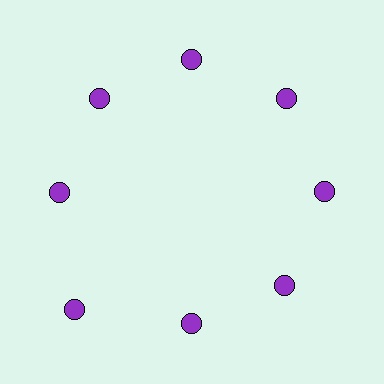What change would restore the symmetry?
The symmetry would be restored by moving it inward, back onto the ring so that all 8 circles sit at equal angles and equal distance from the center.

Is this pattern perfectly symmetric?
No. The 8 purple circles are arranged in a ring, but one element near the 8 o'clock position is pushed outward from the center, breaking the 8-fold rotational symmetry.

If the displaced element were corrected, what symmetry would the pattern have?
It would have 8-fold rotational symmetry — the pattern would map onto itself every 45 degrees.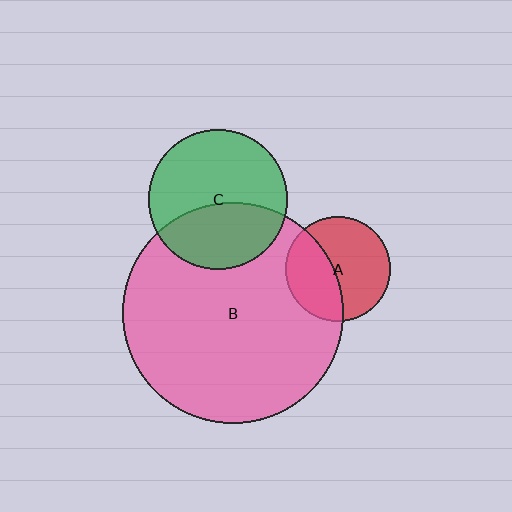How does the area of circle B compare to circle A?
Approximately 4.5 times.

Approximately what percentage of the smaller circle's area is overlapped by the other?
Approximately 40%.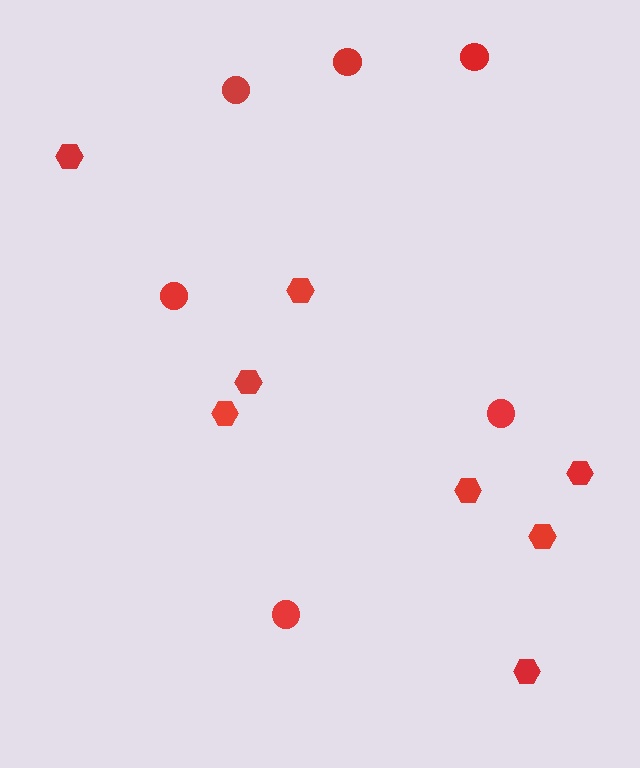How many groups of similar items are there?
There are 2 groups: one group of hexagons (8) and one group of circles (6).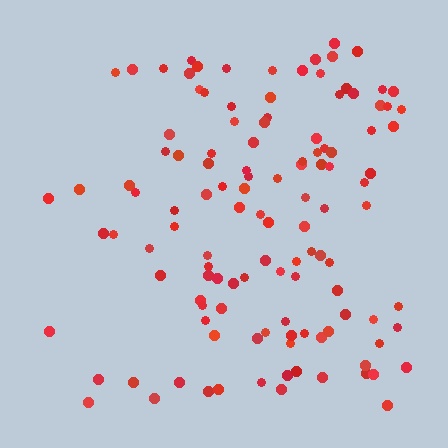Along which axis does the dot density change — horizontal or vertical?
Horizontal.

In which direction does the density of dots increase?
From left to right, with the right side densest.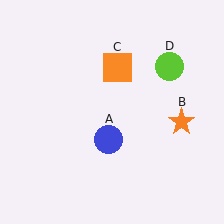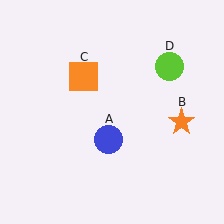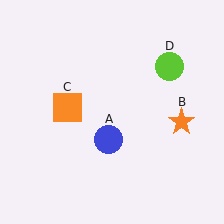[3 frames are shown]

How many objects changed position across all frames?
1 object changed position: orange square (object C).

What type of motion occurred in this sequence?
The orange square (object C) rotated counterclockwise around the center of the scene.